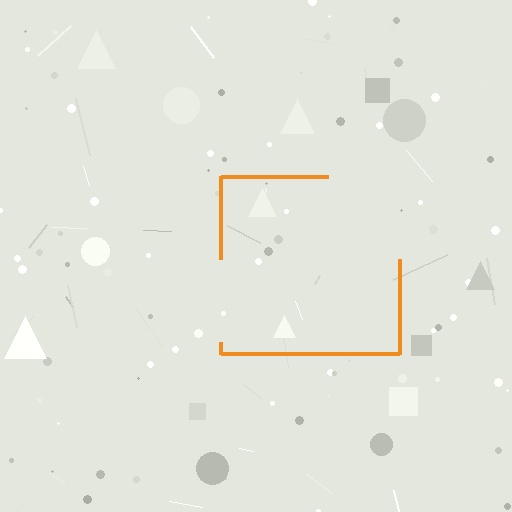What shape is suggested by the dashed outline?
The dashed outline suggests a square.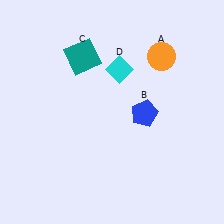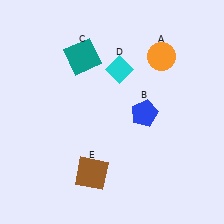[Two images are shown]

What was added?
A brown square (E) was added in Image 2.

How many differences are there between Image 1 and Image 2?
There is 1 difference between the two images.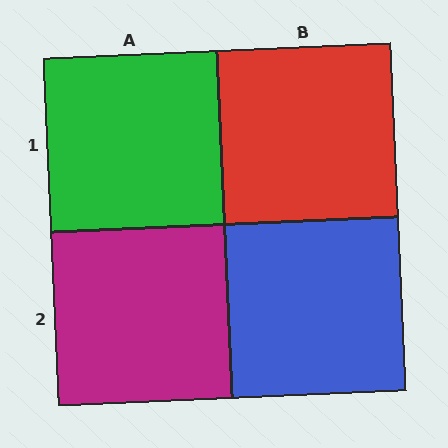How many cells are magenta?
1 cell is magenta.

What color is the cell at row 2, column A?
Magenta.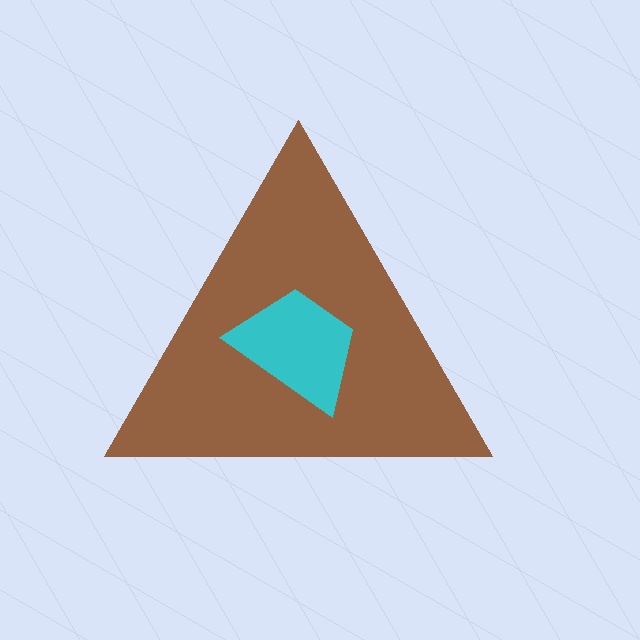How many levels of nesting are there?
2.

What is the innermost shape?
The cyan trapezoid.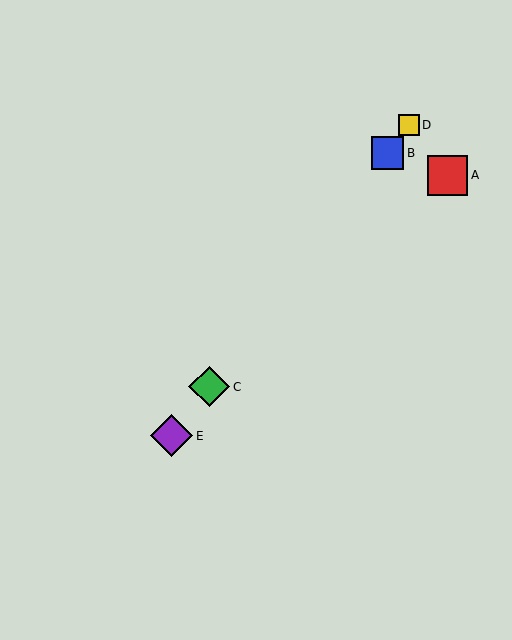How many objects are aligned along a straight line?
4 objects (B, C, D, E) are aligned along a straight line.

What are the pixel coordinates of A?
Object A is at (448, 176).